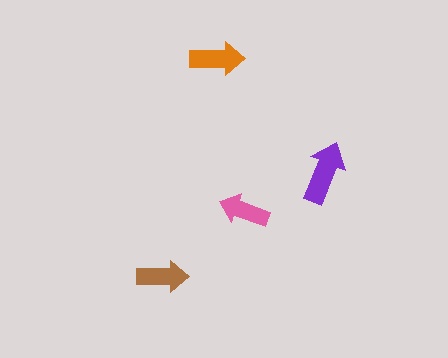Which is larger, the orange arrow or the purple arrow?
The purple one.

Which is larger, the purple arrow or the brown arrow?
The purple one.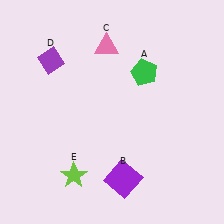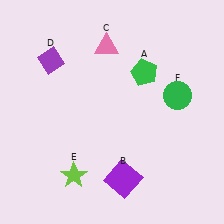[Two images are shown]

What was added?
A green circle (F) was added in Image 2.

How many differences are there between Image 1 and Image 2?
There is 1 difference between the two images.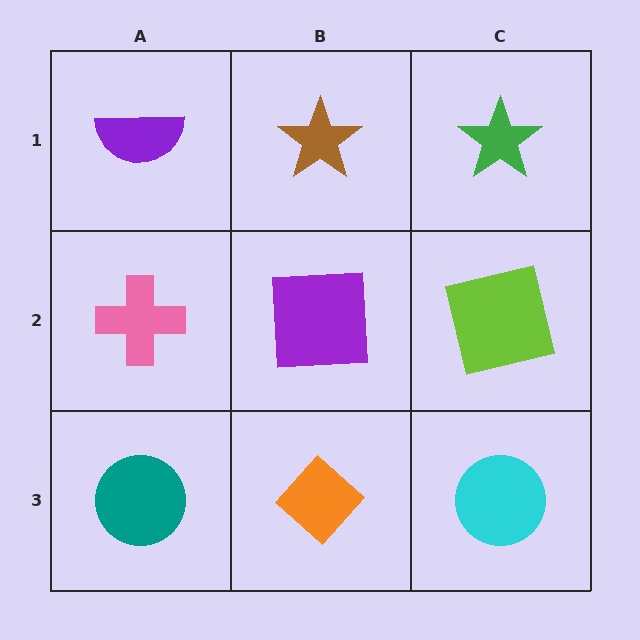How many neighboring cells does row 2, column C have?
3.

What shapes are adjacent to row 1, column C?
A lime square (row 2, column C), a brown star (row 1, column B).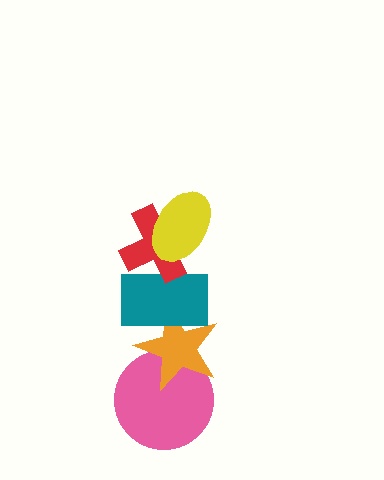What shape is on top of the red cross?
The yellow ellipse is on top of the red cross.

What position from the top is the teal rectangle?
The teal rectangle is 3rd from the top.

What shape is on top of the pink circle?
The orange star is on top of the pink circle.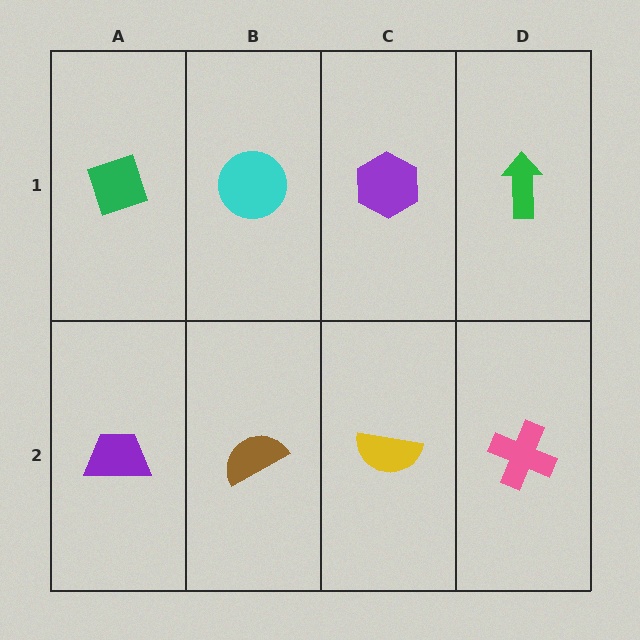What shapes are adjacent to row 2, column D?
A green arrow (row 1, column D), a yellow semicircle (row 2, column C).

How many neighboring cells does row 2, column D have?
2.